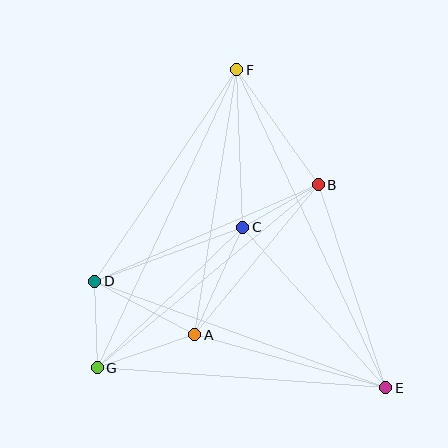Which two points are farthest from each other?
Points E and F are farthest from each other.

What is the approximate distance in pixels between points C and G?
The distance between C and G is approximately 202 pixels.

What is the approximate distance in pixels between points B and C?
The distance between B and C is approximately 87 pixels.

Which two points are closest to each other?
Points D and G are closest to each other.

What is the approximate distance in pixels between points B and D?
The distance between B and D is approximately 243 pixels.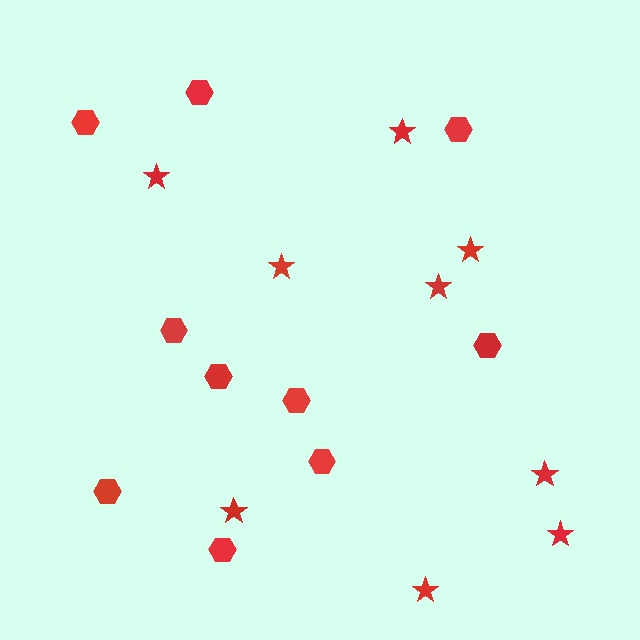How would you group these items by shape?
There are 2 groups: one group of hexagons (10) and one group of stars (9).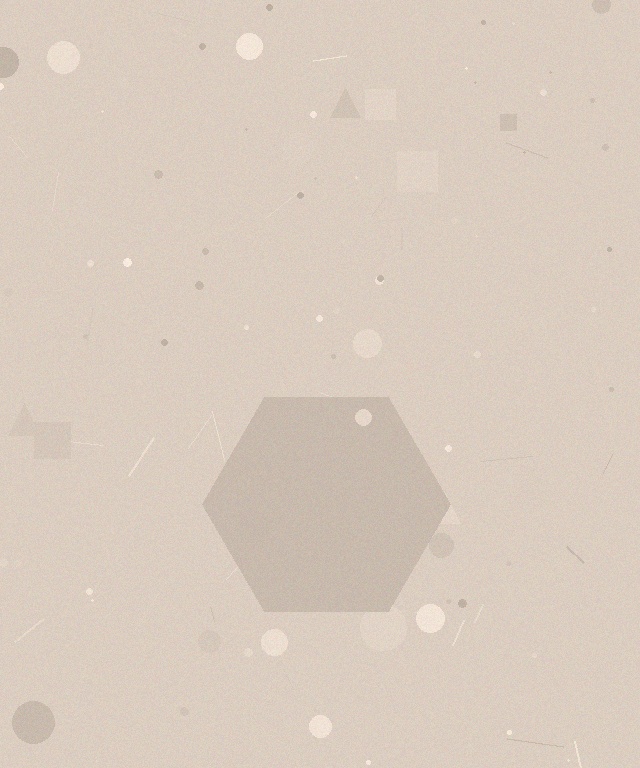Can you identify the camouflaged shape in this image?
The camouflaged shape is a hexagon.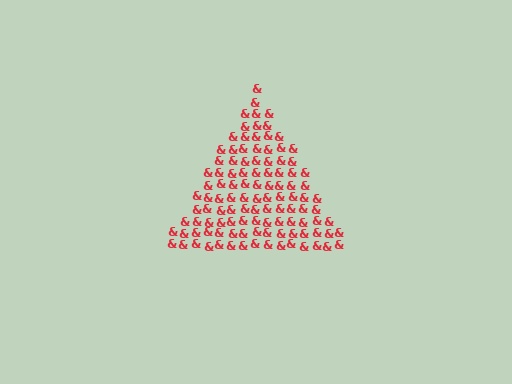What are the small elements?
The small elements are ampersands.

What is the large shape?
The large shape is a triangle.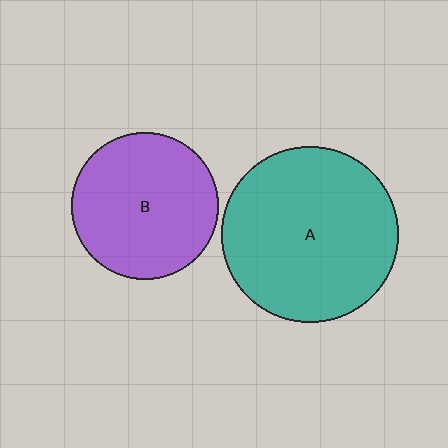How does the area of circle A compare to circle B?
Approximately 1.4 times.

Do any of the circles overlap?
No, none of the circles overlap.